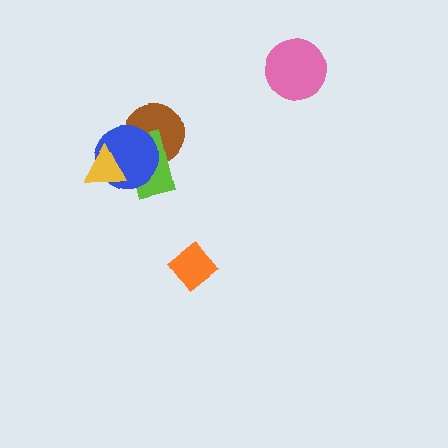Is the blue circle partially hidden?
Yes, it is partially covered by another shape.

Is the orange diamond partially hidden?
No, no other shape covers it.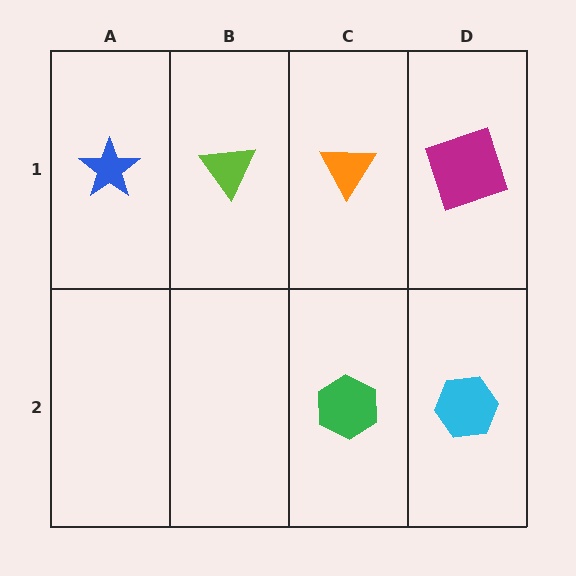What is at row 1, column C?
An orange triangle.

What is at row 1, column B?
A lime triangle.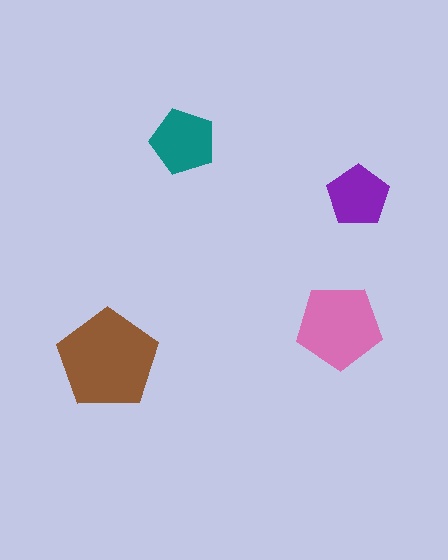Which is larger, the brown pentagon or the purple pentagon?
The brown one.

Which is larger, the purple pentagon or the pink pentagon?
The pink one.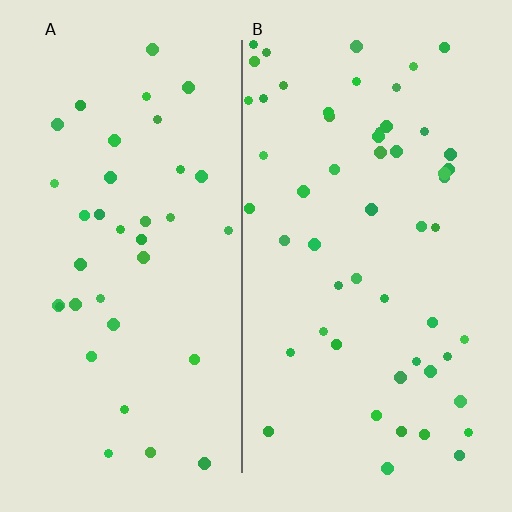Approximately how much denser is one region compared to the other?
Approximately 1.5× — region B over region A.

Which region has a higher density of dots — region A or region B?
B (the right).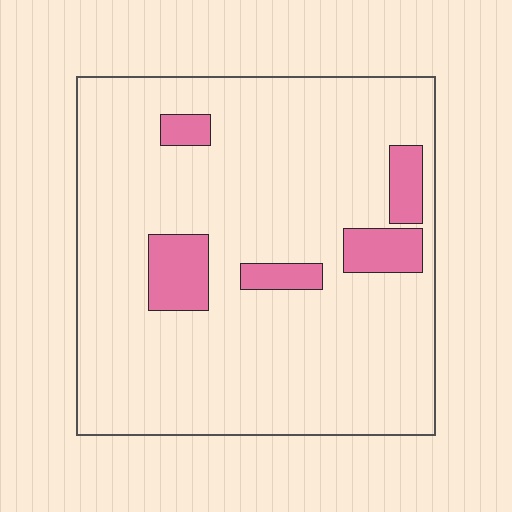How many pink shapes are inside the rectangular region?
5.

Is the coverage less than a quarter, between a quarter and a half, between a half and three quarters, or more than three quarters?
Less than a quarter.